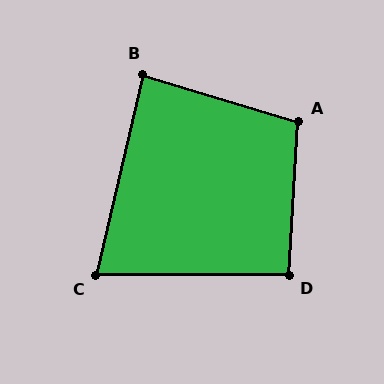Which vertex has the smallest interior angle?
C, at approximately 77 degrees.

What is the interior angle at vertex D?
Approximately 94 degrees (approximately right).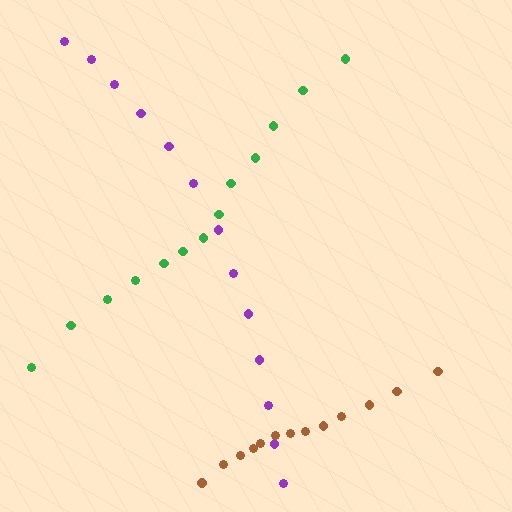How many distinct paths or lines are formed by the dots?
There are 3 distinct paths.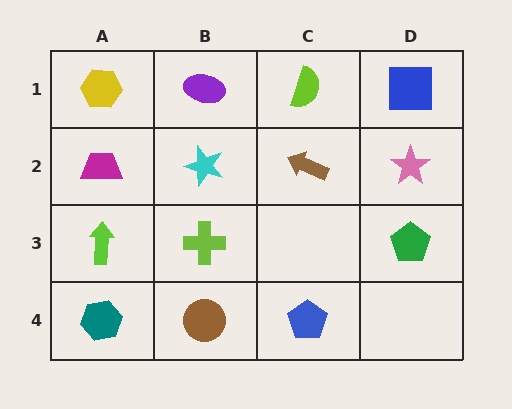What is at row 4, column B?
A brown circle.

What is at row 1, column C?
A lime semicircle.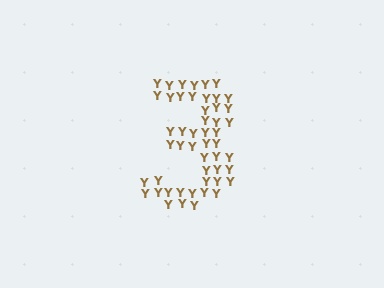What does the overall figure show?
The overall figure shows the digit 3.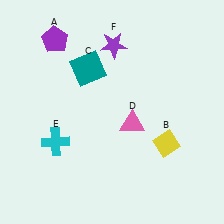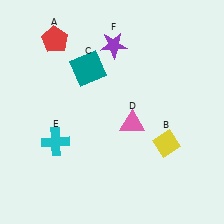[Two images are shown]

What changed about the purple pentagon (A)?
In Image 1, A is purple. In Image 2, it changed to red.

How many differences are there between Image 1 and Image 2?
There is 1 difference between the two images.